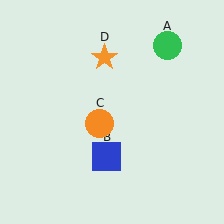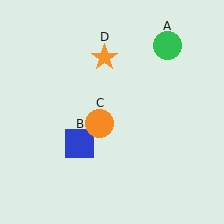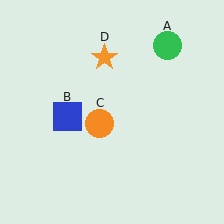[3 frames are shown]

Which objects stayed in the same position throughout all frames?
Green circle (object A) and orange circle (object C) and orange star (object D) remained stationary.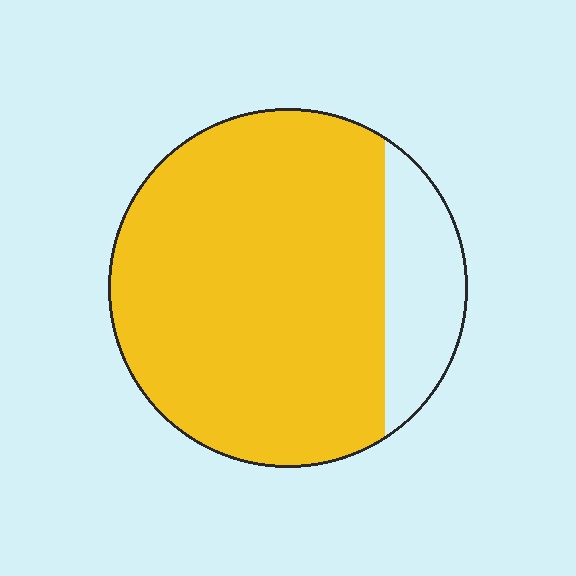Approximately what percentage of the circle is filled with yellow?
Approximately 85%.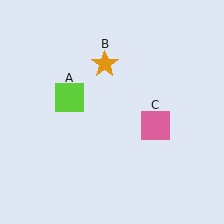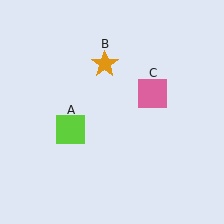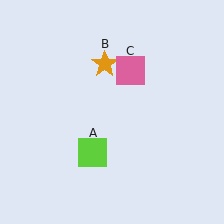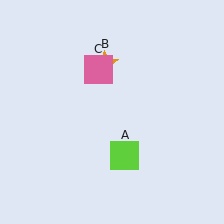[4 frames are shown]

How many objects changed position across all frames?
2 objects changed position: lime square (object A), pink square (object C).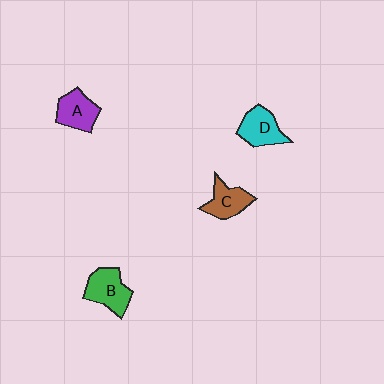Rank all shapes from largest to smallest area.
From largest to smallest: B (green), D (cyan), A (purple), C (brown).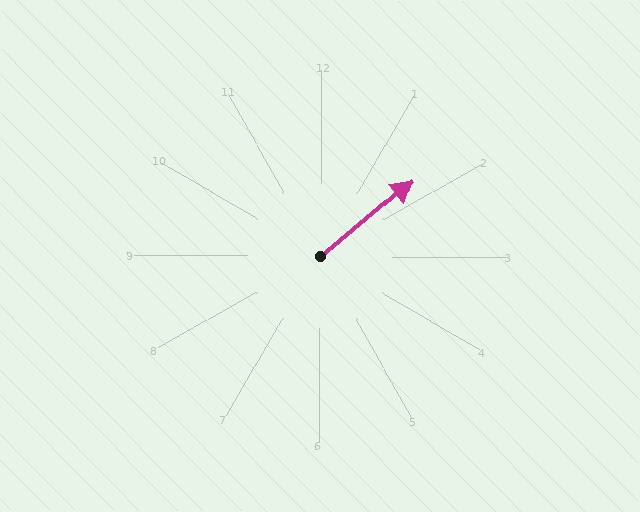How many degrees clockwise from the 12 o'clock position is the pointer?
Approximately 50 degrees.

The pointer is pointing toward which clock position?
Roughly 2 o'clock.